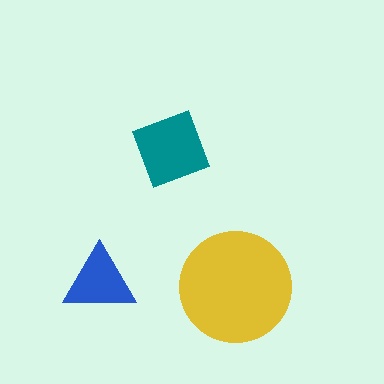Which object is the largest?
The yellow circle.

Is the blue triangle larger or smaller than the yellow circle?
Smaller.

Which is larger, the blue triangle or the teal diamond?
The teal diamond.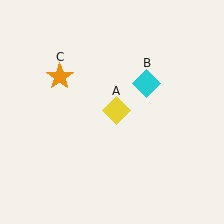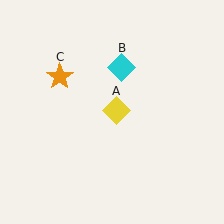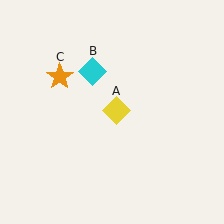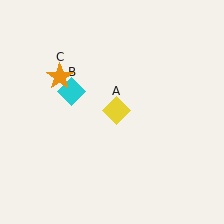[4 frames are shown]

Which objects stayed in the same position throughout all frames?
Yellow diamond (object A) and orange star (object C) remained stationary.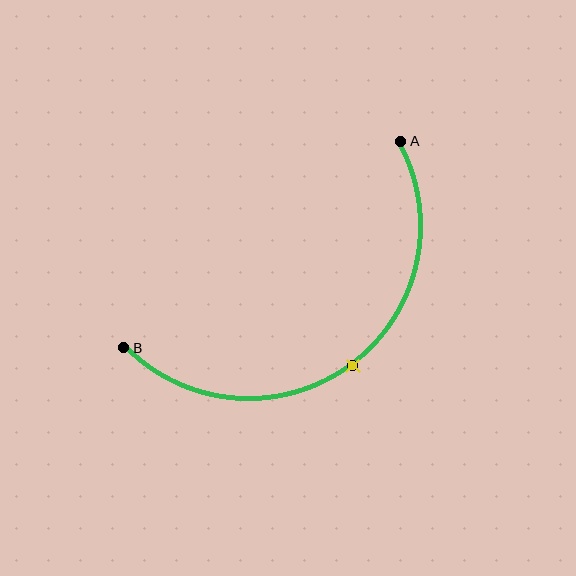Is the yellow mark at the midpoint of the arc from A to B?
Yes. The yellow mark lies on the arc at equal arc-length from both A and B — it is the arc midpoint.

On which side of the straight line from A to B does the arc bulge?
The arc bulges below and to the right of the straight line connecting A and B.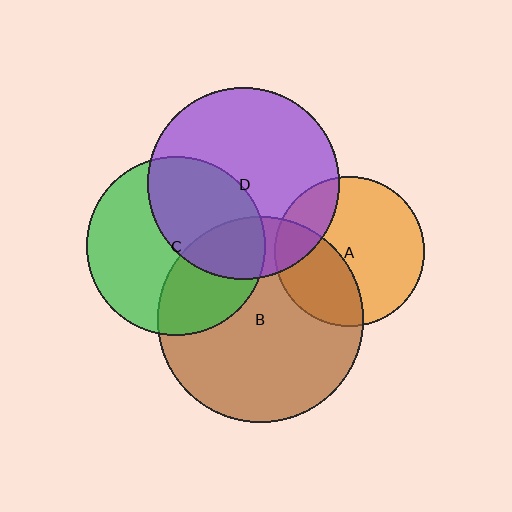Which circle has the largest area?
Circle B (brown).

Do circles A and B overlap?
Yes.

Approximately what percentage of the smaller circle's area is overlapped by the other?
Approximately 35%.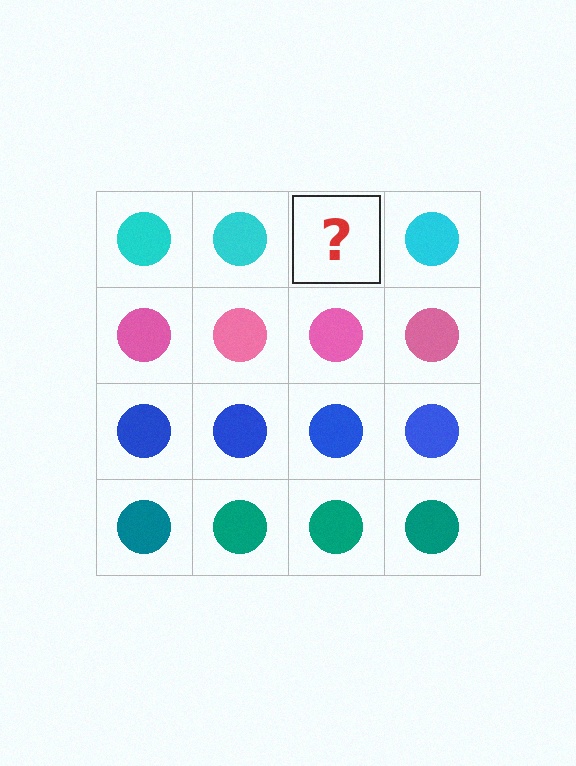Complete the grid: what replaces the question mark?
The question mark should be replaced with a cyan circle.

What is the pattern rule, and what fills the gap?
The rule is that each row has a consistent color. The gap should be filled with a cyan circle.